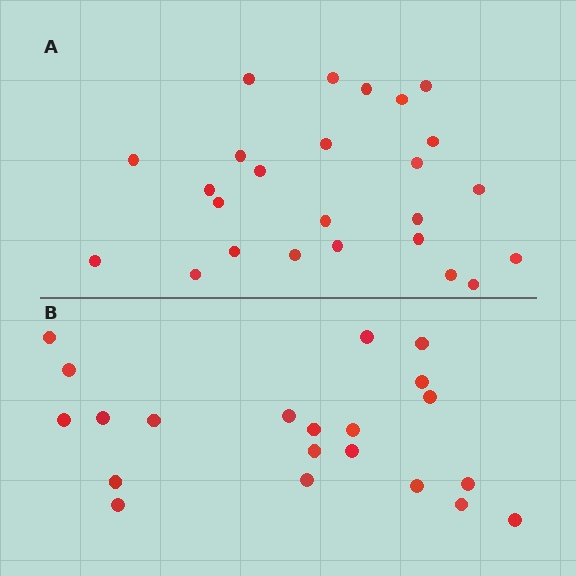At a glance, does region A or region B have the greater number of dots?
Region A (the top region) has more dots.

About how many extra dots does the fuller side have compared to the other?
Region A has about 4 more dots than region B.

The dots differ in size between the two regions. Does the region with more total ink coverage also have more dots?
No. Region B has more total ink coverage because its dots are larger, but region A actually contains more individual dots. Total area can be misleading — the number of items is what matters here.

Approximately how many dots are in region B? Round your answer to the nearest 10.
About 20 dots. (The exact count is 21, which rounds to 20.)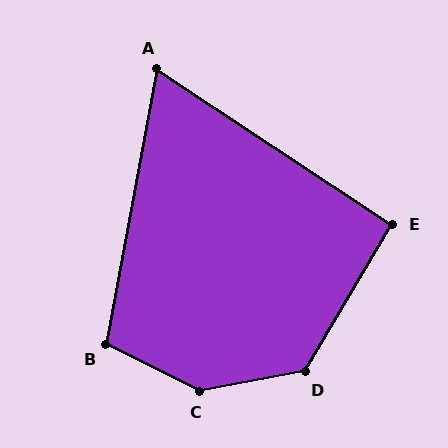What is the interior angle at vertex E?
Approximately 93 degrees (approximately right).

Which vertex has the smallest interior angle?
A, at approximately 67 degrees.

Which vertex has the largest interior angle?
C, at approximately 143 degrees.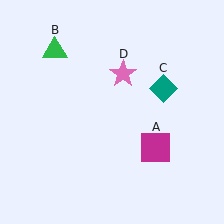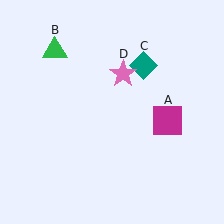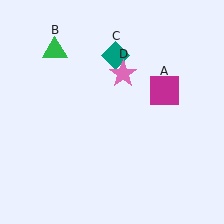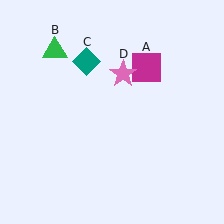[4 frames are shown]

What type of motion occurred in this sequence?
The magenta square (object A), teal diamond (object C) rotated counterclockwise around the center of the scene.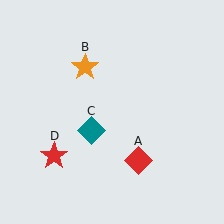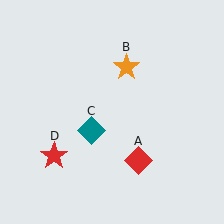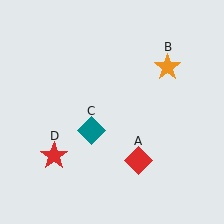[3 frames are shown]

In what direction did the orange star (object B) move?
The orange star (object B) moved right.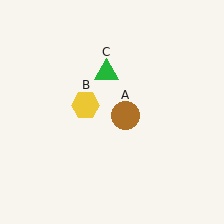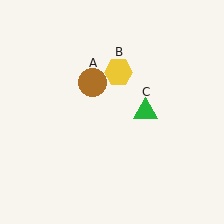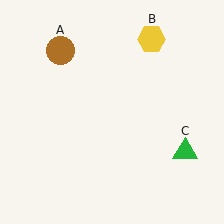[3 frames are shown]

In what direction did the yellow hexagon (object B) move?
The yellow hexagon (object B) moved up and to the right.